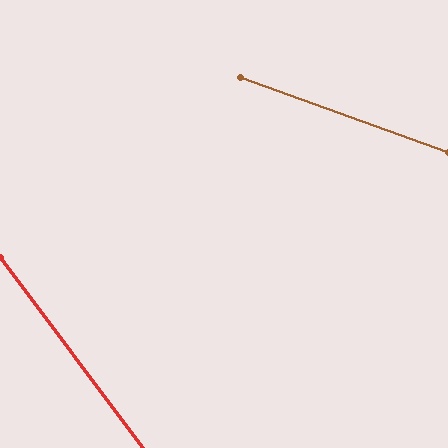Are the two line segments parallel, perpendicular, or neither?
Neither parallel nor perpendicular — they differ by about 34°.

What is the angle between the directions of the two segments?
Approximately 34 degrees.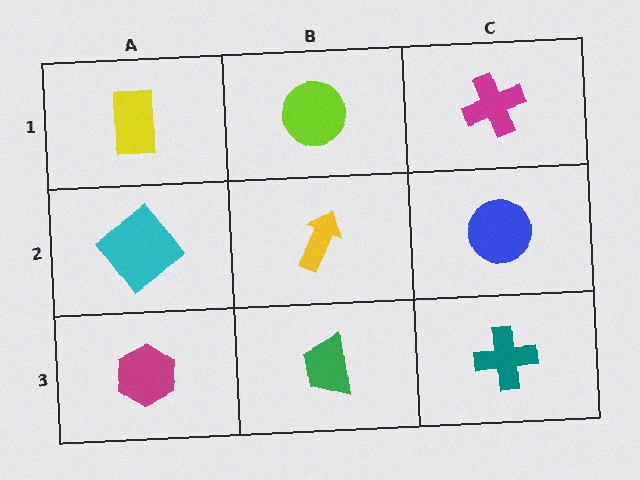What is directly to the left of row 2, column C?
A yellow arrow.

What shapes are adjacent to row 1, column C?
A blue circle (row 2, column C), a lime circle (row 1, column B).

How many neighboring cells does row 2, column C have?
3.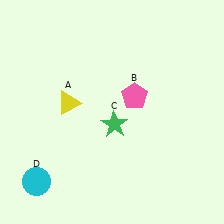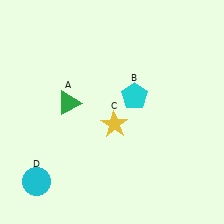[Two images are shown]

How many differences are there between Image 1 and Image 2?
There are 3 differences between the two images.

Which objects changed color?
A changed from yellow to green. B changed from pink to cyan. C changed from green to yellow.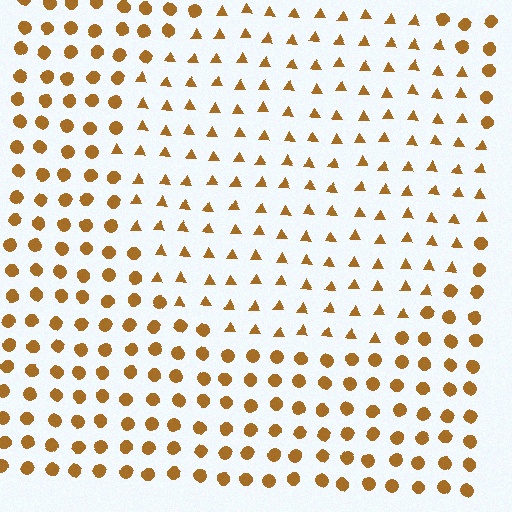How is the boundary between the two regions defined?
The boundary is defined by a change in element shape: triangles inside vs. circles outside. All elements share the same color and spacing.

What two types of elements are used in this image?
The image uses triangles inside the circle region and circles outside it.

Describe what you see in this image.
The image is filled with small brown elements arranged in a uniform grid. A circle-shaped region contains triangles, while the surrounding area contains circles. The boundary is defined purely by the change in element shape.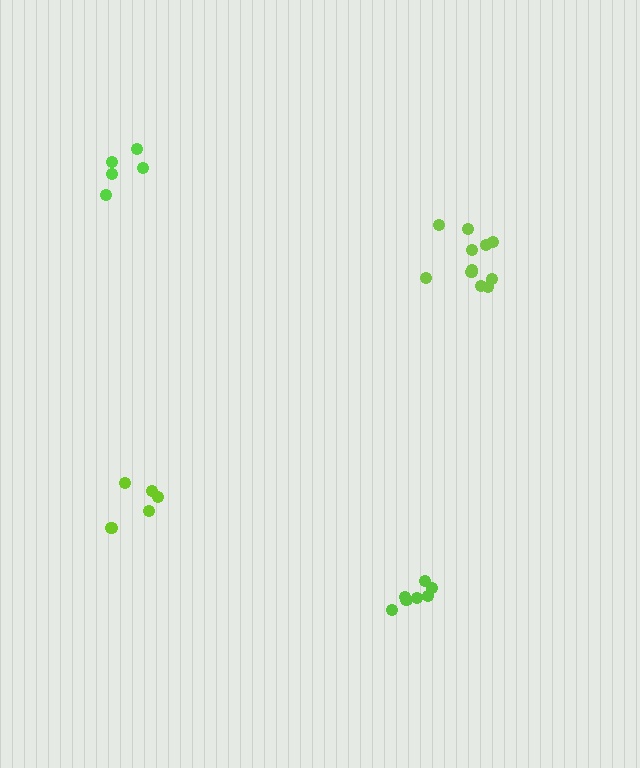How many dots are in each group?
Group 1: 5 dots, Group 2: 7 dots, Group 3: 11 dots, Group 4: 5 dots (28 total).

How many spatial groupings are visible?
There are 4 spatial groupings.